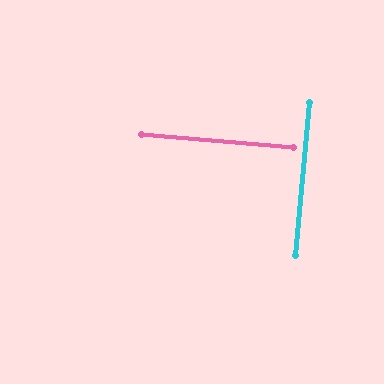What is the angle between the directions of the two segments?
Approximately 90 degrees.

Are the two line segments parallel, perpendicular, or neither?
Perpendicular — they meet at approximately 90°.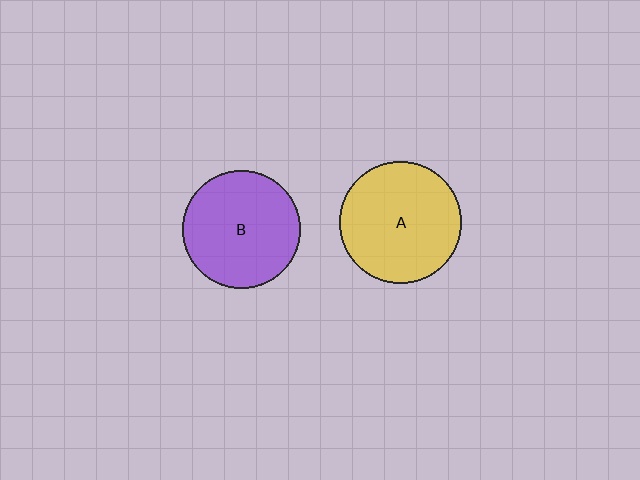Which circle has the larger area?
Circle A (yellow).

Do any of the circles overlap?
No, none of the circles overlap.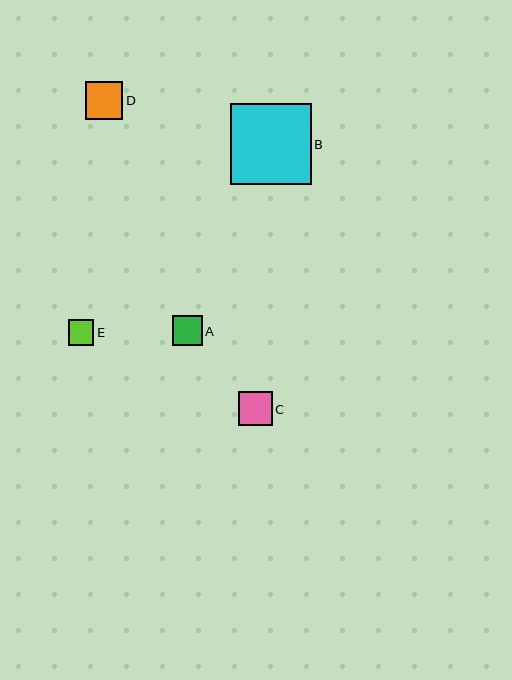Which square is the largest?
Square B is the largest with a size of approximately 81 pixels.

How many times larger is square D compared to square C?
Square D is approximately 1.1 times the size of square C.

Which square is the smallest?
Square E is the smallest with a size of approximately 25 pixels.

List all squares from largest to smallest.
From largest to smallest: B, D, C, A, E.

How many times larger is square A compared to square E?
Square A is approximately 1.2 times the size of square E.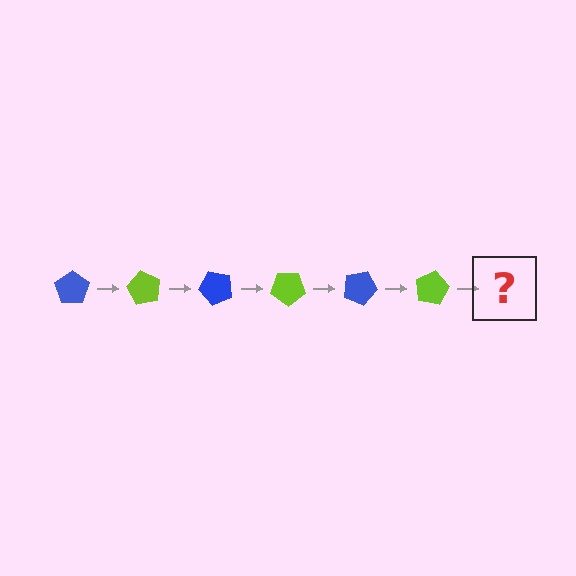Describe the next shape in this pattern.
It should be a blue pentagon, rotated 360 degrees from the start.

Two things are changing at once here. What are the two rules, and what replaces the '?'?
The two rules are that it rotates 60 degrees each step and the color cycles through blue and lime. The '?' should be a blue pentagon, rotated 360 degrees from the start.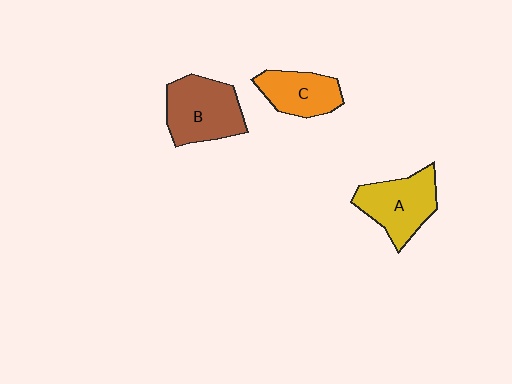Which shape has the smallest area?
Shape C (orange).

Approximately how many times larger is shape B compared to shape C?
Approximately 1.4 times.